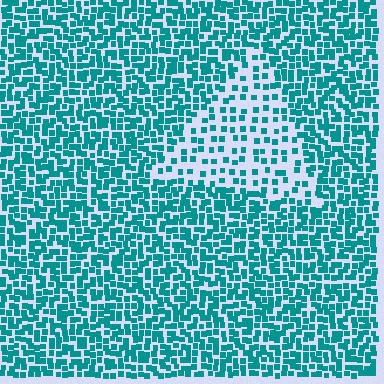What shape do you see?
I see a triangle.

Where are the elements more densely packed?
The elements are more densely packed outside the triangle boundary.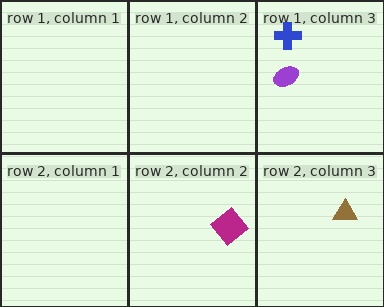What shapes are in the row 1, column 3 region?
The blue cross, the purple ellipse.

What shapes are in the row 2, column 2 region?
The magenta diamond.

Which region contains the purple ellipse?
The row 1, column 3 region.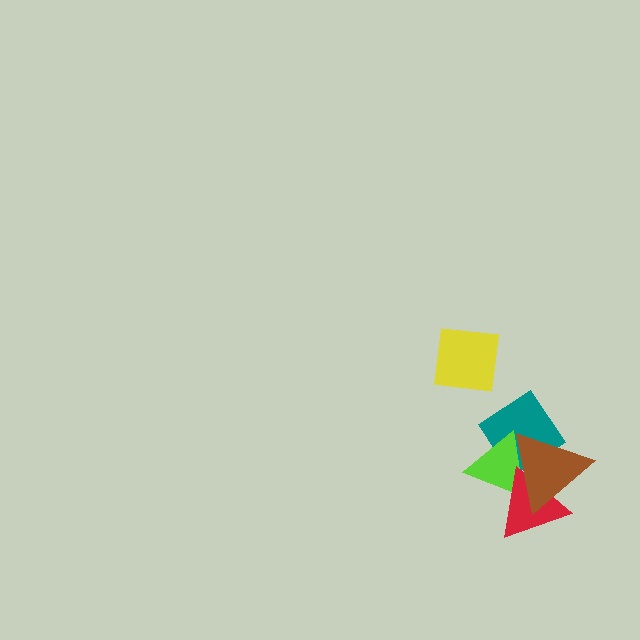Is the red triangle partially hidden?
Yes, it is partially covered by another shape.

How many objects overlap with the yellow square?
0 objects overlap with the yellow square.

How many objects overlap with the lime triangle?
3 objects overlap with the lime triangle.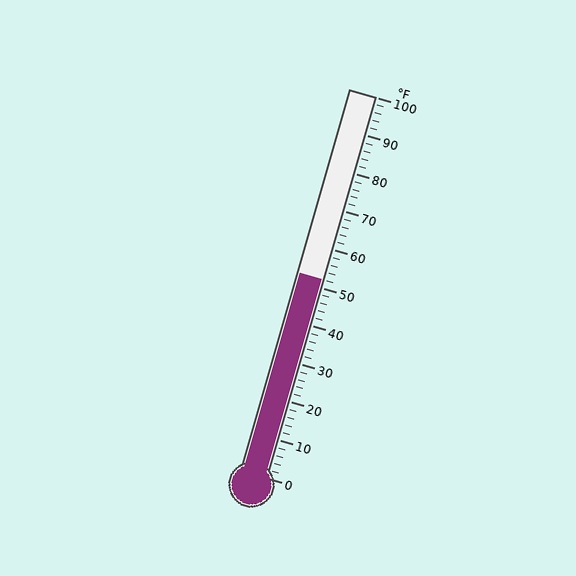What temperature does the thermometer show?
The thermometer shows approximately 52°F.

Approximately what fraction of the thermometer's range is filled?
The thermometer is filled to approximately 50% of its range.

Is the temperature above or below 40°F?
The temperature is above 40°F.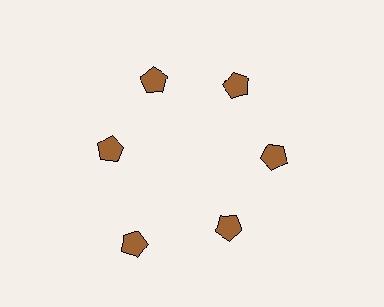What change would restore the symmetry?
The symmetry would be restored by moving it inward, back onto the ring so that all 6 pentagons sit at equal angles and equal distance from the center.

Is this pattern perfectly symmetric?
No. The 6 brown pentagons are arranged in a ring, but one element near the 7 o'clock position is pushed outward from the center, breaking the 6-fold rotational symmetry.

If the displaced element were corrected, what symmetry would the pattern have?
It would have 6-fold rotational symmetry — the pattern would map onto itself every 60 degrees.